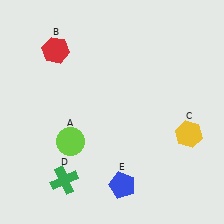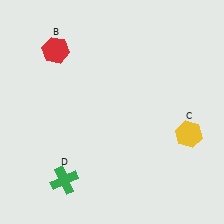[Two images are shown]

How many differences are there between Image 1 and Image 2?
There are 2 differences between the two images.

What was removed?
The blue pentagon (E), the lime circle (A) were removed in Image 2.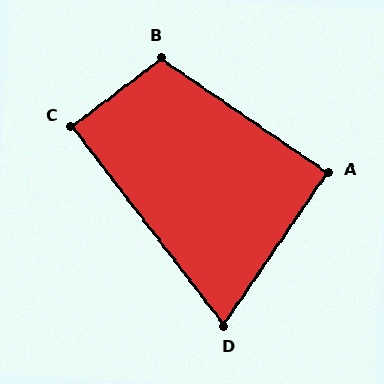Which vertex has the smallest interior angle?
D, at approximately 72 degrees.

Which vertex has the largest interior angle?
B, at approximately 108 degrees.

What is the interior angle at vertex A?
Approximately 90 degrees (approximately right).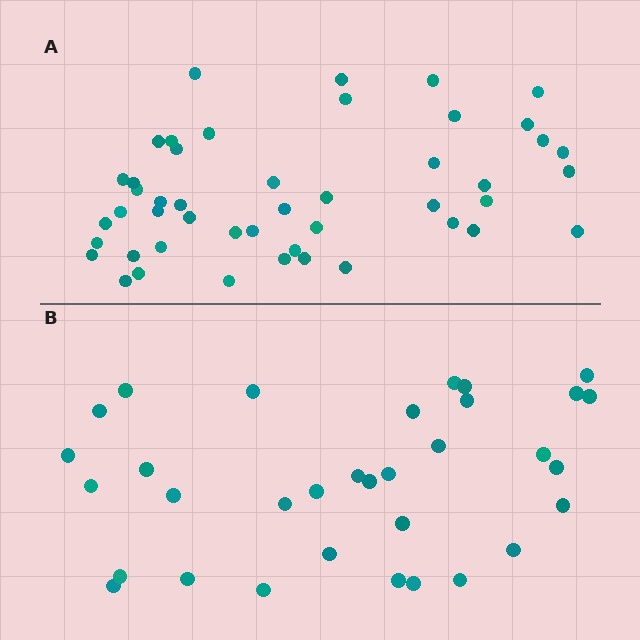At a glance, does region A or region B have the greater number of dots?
Region A (the top region) has more dots.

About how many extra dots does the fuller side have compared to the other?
Region A has approximately 15 more dots than region B.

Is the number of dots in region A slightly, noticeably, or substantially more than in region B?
Region A has noticeably more, but not dramatically so. The ratio is roughly 1.4 to 1.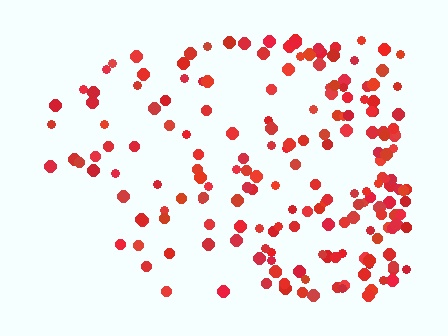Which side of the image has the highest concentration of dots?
The right.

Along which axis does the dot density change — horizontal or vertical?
Horizontal.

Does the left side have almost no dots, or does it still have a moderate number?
Still a moderate number, just noticeably fewer than the right.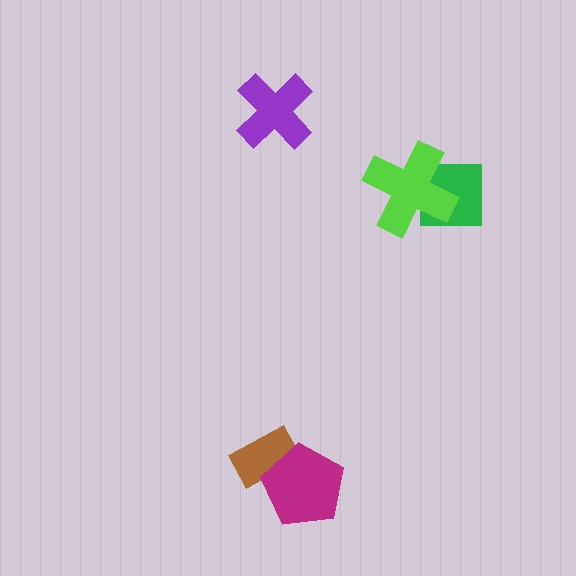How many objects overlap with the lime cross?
1 object overlaps with the lime cross.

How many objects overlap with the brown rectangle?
1 object overlaps with the brown rectangle.